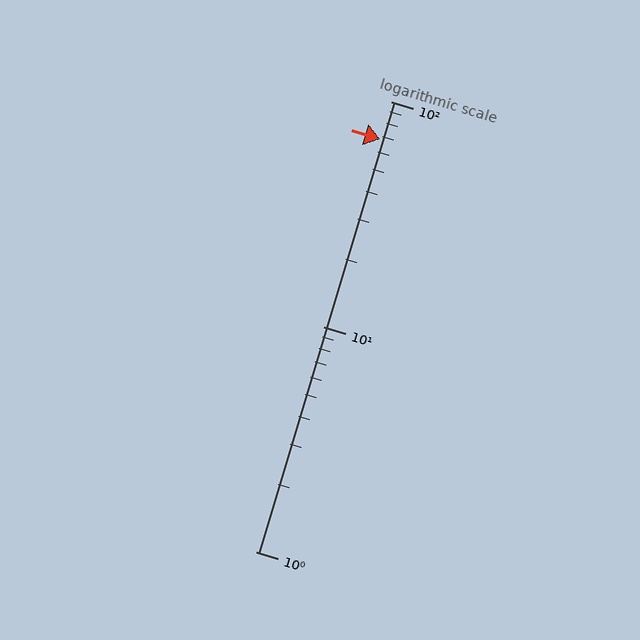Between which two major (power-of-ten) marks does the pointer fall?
The pointer is between 10 and 100.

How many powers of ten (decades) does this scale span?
The scale spans 2 decades, from 1 to 100.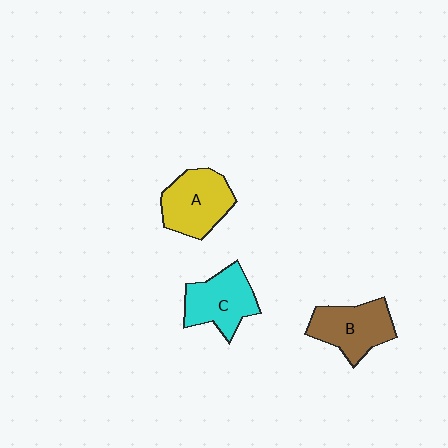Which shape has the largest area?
Shape A (yellow).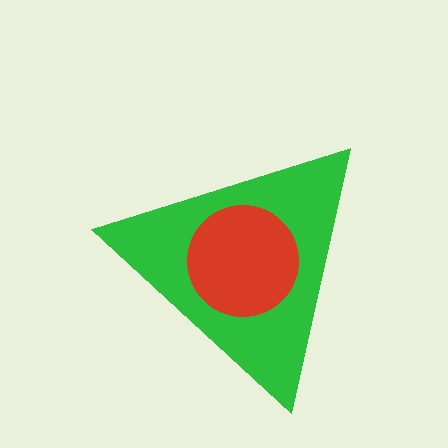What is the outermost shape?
The green triangle.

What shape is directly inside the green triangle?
The red circle.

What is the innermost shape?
The red circle.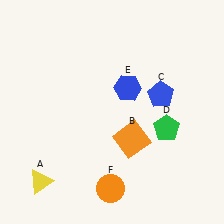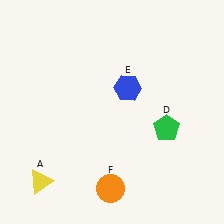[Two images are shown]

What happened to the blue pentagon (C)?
The blue pentagon (C) was removed in Image 2. It was in the top-right area of Image 1.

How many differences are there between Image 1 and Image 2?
There are 2 differences between the two images.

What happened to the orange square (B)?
The orange square (B) was removed in Image 2. It was in the bottom-right area of Image 1.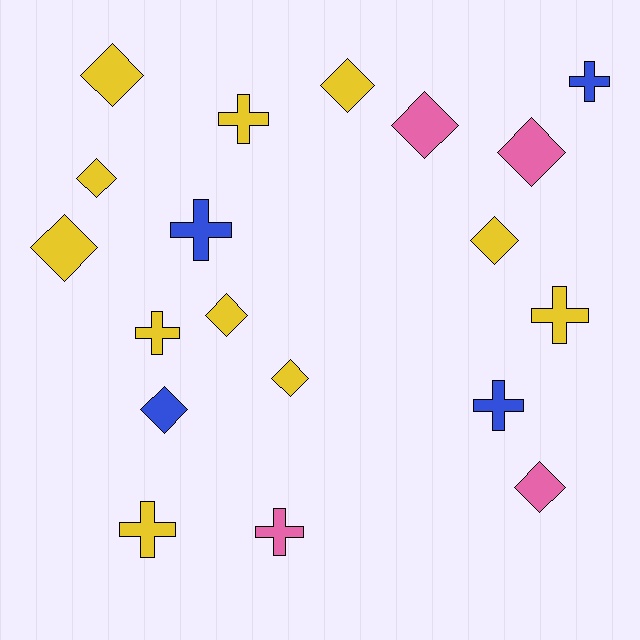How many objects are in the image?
There are 19 objects.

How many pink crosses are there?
There is 1 pink cross.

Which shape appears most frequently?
Diamond, with 11 objects.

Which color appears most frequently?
Yellow, with 11 objects.